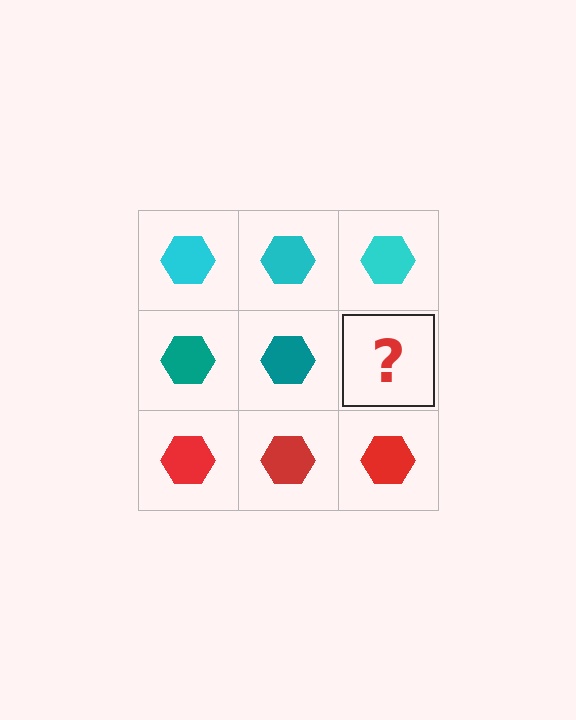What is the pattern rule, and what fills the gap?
The rule is that each row has a consistent color. The gap should be filled with a teal hexagon.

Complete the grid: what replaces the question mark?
The question mark should be replaced with a teal hexagon.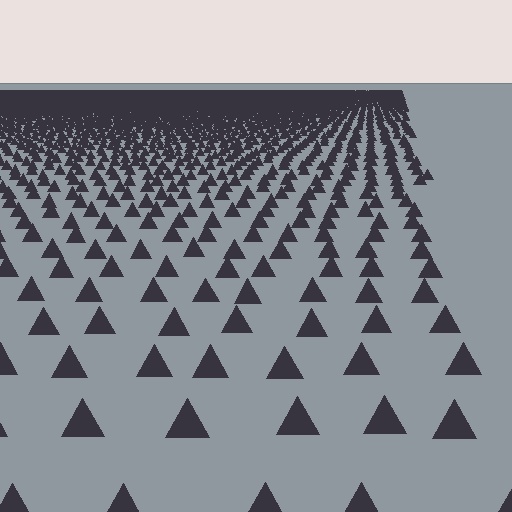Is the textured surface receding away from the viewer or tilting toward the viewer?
The surface is receding away from the viewer. Texture elements get smaller and denser toward the top.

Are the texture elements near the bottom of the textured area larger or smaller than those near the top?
Larger. Near the bottom, elements are closer to the viewer and appear at a bigger on-screen size.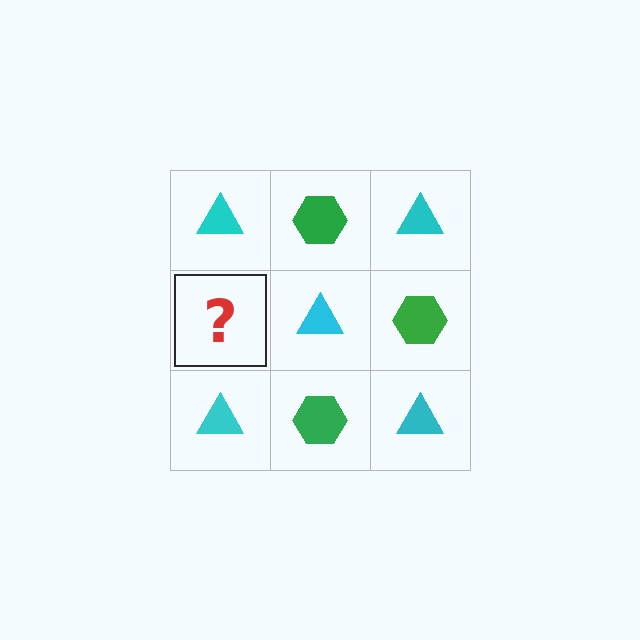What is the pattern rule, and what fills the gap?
The rule is that it alternates cyan triangle and green hexagon in a checkerboard pattern. The gap should be filled with a green hexagon.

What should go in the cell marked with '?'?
The missing cell should contain a green hexagon.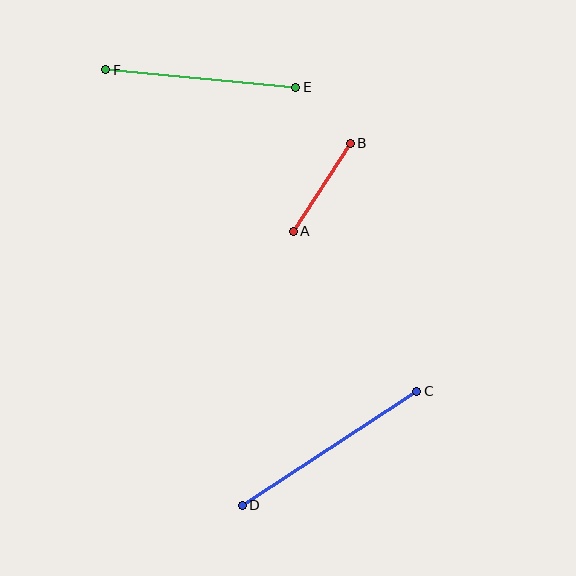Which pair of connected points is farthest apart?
Points C and D are farthest apart.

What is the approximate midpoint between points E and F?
The midpoint is at approximately (201, 78) pixels.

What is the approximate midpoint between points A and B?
The midpoint is at approximately (322, 187) pixels.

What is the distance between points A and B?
The distance is approximately 105 pixels.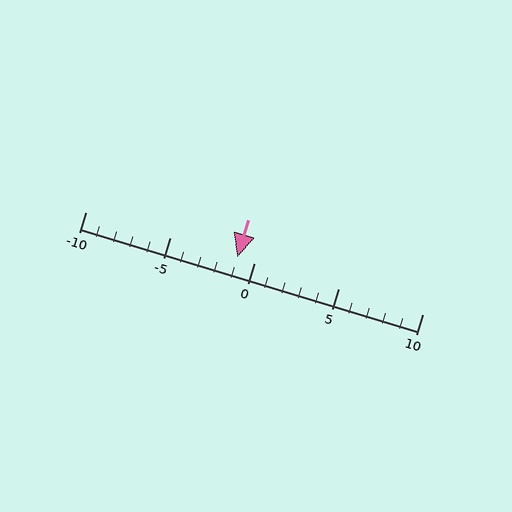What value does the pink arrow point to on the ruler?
The pink arrow points to approximately -1.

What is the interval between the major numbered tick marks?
The major tick marks are spaced 5 units apart.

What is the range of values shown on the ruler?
The ruler shows values from -10 to 10.